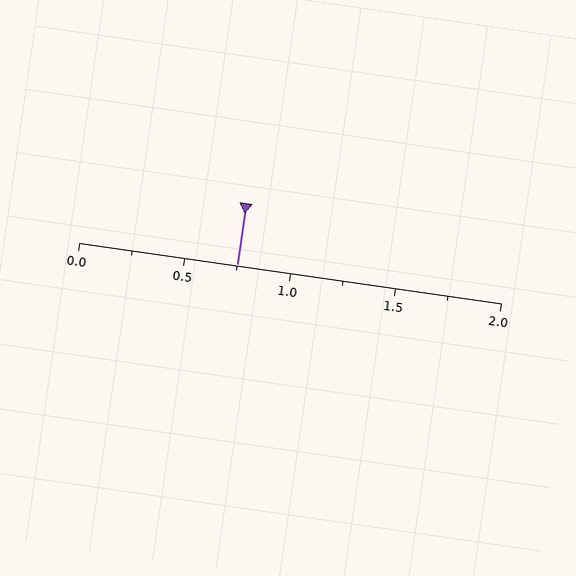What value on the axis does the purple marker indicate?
The marker indicates approximately 0.75.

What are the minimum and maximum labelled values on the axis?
The axis runs from 0.0 to 2.0.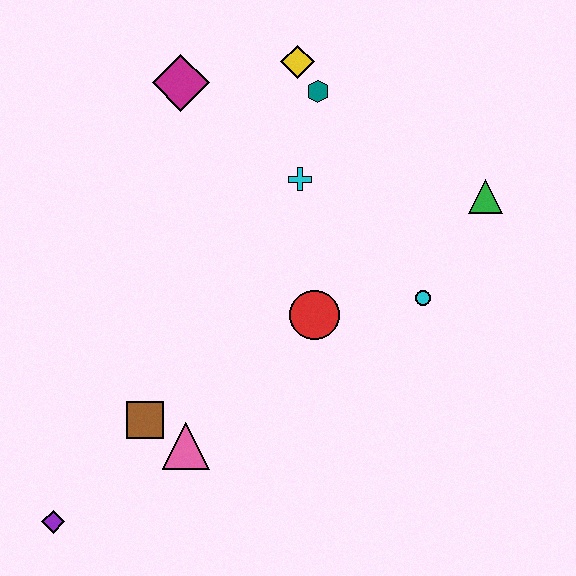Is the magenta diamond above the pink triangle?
Yes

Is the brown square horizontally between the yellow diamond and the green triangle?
No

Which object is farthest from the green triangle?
The purple diamond is farthest from the green triangle.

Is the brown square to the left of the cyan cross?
Yes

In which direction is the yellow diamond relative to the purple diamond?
The yellow diamond is above the purple diamond.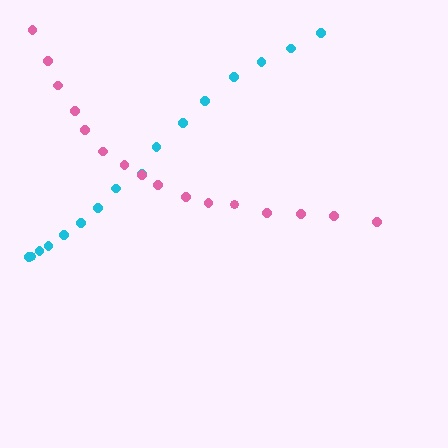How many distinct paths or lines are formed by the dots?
There are 2 distinct paths.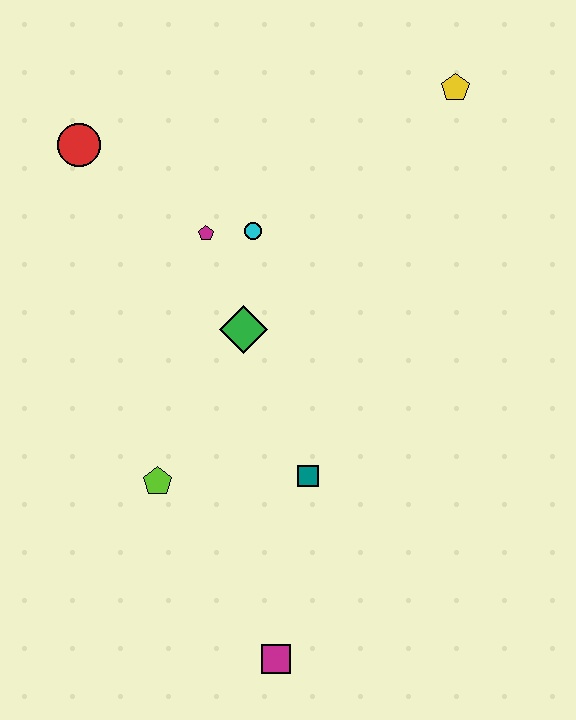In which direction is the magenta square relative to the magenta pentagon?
The magenta square is below the magenta pentagon.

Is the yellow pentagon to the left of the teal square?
No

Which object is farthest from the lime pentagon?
The yellow pentagon is farthest from the lime pentagon.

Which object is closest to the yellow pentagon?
The cyan circle is closest to the yellow pentagon.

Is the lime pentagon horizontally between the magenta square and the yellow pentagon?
No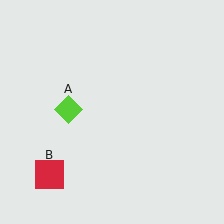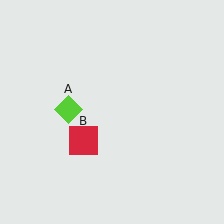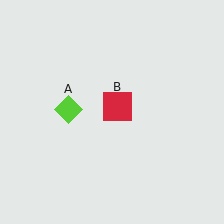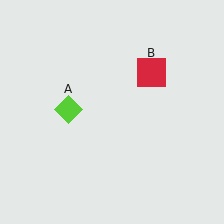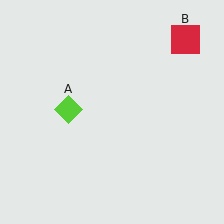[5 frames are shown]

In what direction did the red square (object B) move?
The red square (object B) moved up and to the right.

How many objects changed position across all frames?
1 object changed position: red square (object B).